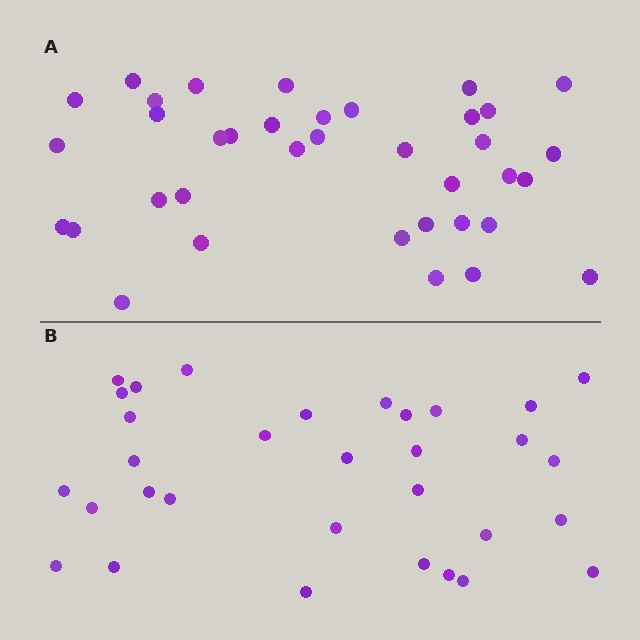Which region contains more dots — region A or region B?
Region A (the top region) has more dots.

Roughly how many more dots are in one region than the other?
Region A has about 5 more dots than region B.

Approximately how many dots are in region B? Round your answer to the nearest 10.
About 30 dots. (The exact count is 32, which rounds to 30.)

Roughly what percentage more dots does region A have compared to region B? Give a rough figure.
About 15% more.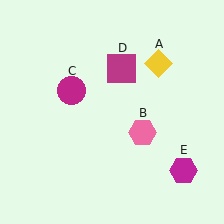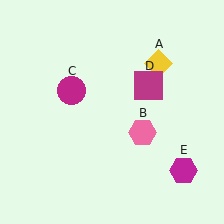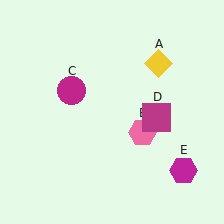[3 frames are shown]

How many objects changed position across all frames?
1 object changed position: magenta square (object D).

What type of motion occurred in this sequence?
The magenta square (object D) rotated clockwise around the center of the scene.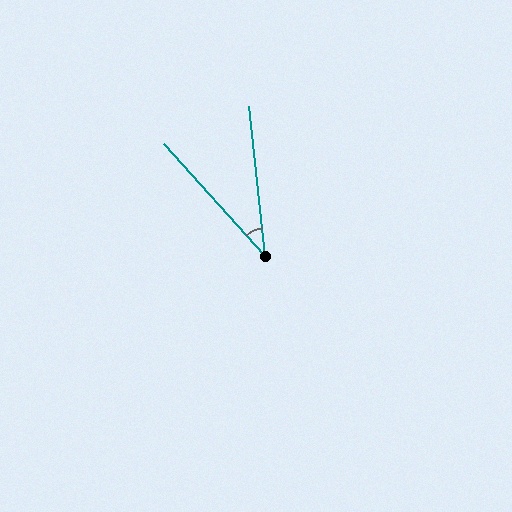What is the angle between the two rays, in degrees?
Approximately 36 degrees.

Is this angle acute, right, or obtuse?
It is acute.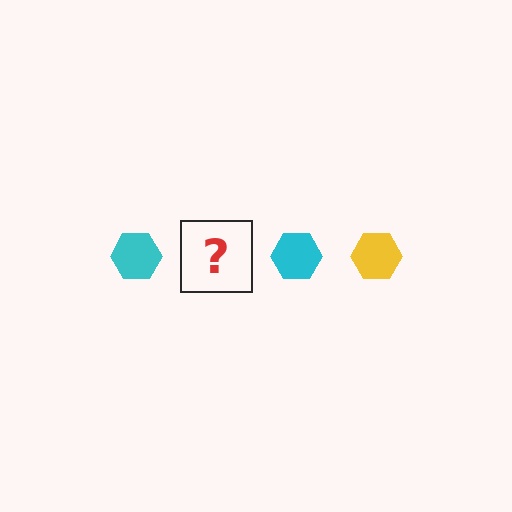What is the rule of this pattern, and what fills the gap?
The rule is that the pattern cycles through cyan, yellow hexagons. The gap should be filled with a yellow hexagon.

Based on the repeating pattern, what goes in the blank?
The blank should be a yellow hexagon.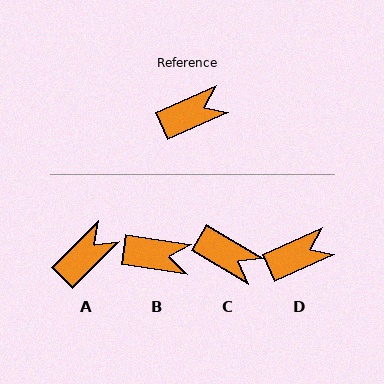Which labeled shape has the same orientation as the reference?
D.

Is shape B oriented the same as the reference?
No, it is off by about 32 degrees.